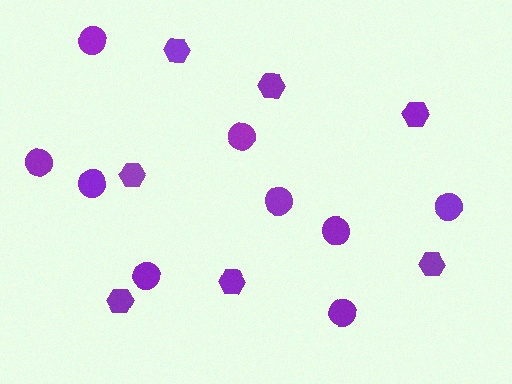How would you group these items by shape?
There are 2 groups: one group of hexagons (7) and one group of circles (9).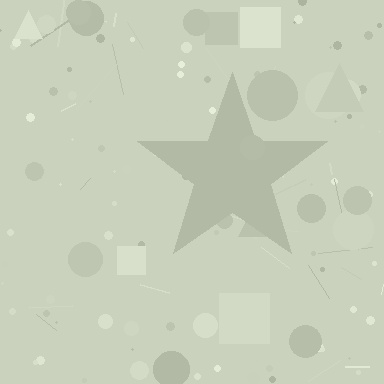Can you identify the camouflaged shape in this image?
The camouflaged shape is a star.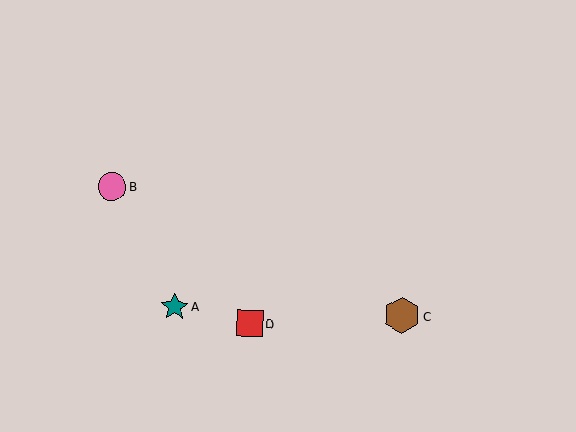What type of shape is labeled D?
Shape D is a red square.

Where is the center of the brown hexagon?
The center of the brown hexagon is at (402, 316).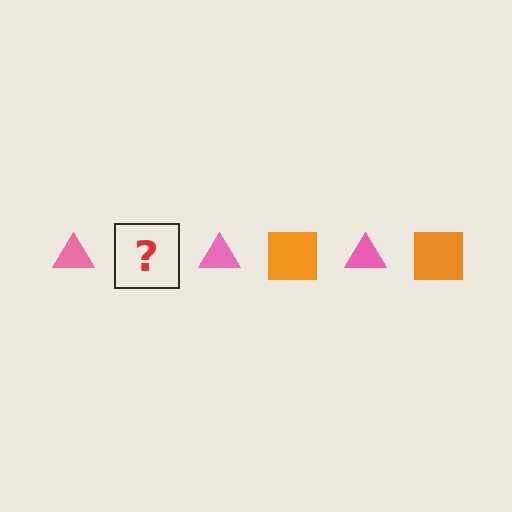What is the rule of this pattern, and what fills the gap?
The rule is that the pattern alternates between pink triangle and orange square. The gap should be filled with an orange square.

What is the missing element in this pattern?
The missing element is an orange square.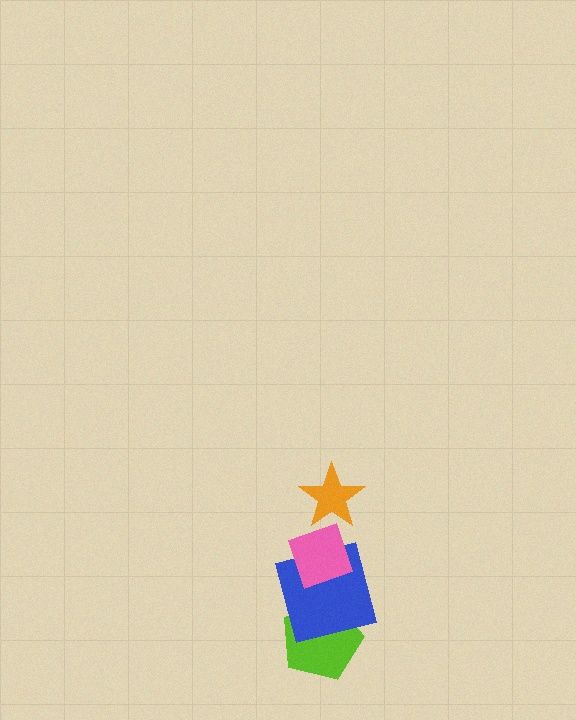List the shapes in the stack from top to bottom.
From top to bottom: the orange star, the pink diamond, the blue square, the lime pentagon.